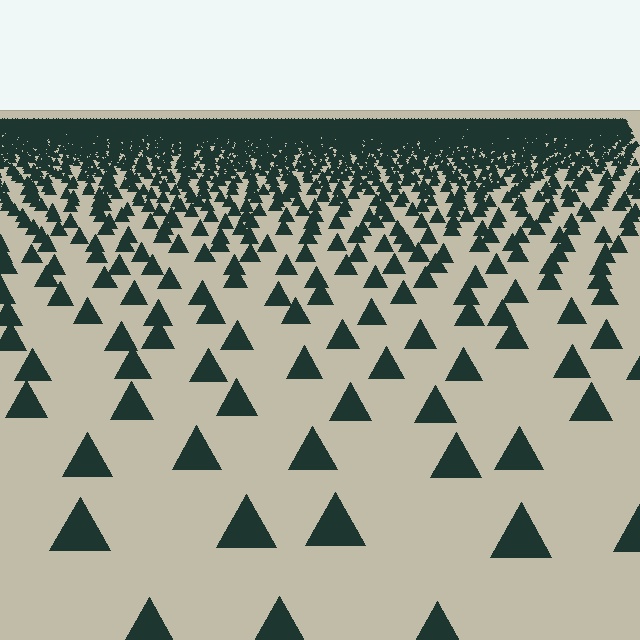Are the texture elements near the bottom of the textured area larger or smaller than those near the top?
Larger. Near the bottom, elements are closer to the viewer and appear at a bigger on-screen size.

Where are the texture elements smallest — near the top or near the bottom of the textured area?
Near the top.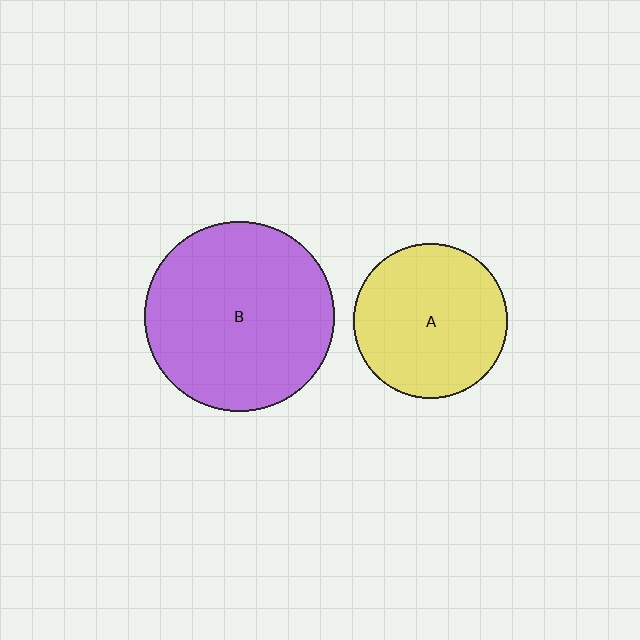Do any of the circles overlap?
No, none of the circles overlap.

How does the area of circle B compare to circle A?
Approximately 1.5 times.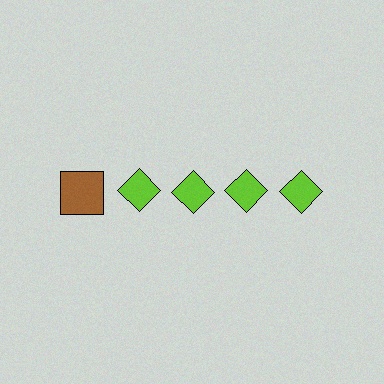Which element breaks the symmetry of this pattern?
The brown square in the top row, leftmost column breaks the symmetry. All other shapes are lime diamonds.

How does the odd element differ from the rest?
It differs in both color (brown instead of lime) and shape (square instead of diamond).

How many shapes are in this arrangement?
There are 5 shapes arranged in a grid pattern.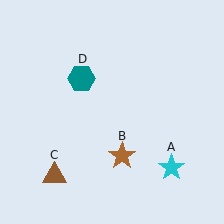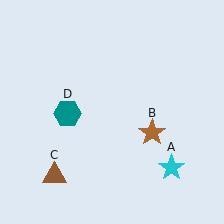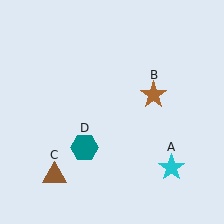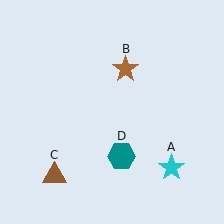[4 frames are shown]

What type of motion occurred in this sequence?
The brown star (object B), teal hexagon (object D) rotated counterclockwise around the center of the scene.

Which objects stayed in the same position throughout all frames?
Cyan star (object A) and brown triangle (object C) remained stationary.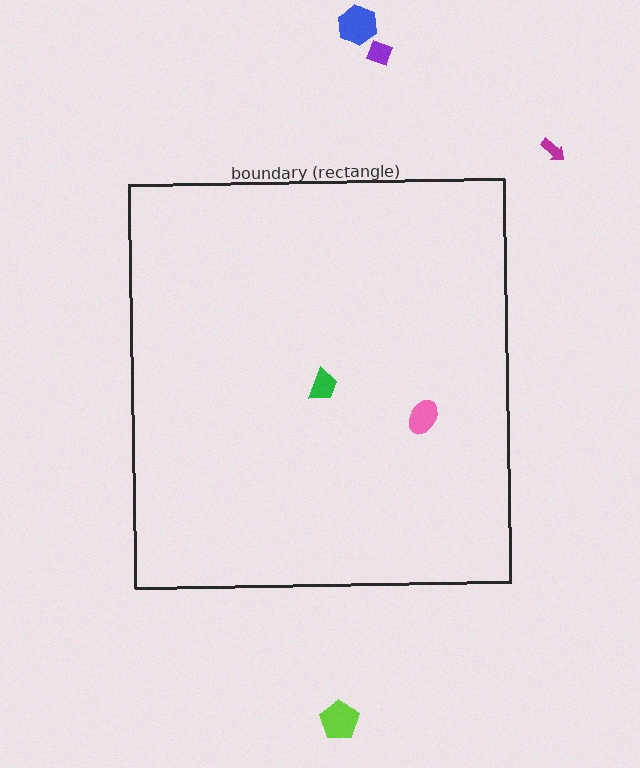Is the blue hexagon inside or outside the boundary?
Outside.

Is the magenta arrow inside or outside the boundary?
Outside.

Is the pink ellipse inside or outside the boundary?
Inside.